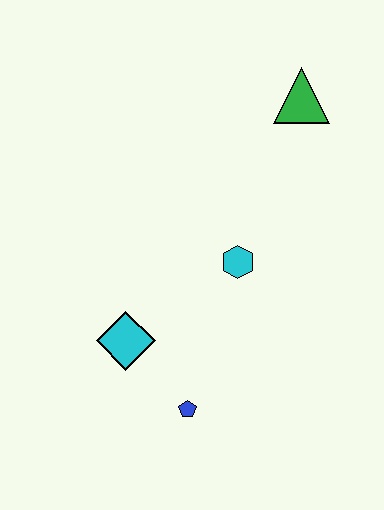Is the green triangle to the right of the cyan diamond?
Yes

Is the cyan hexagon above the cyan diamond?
Yes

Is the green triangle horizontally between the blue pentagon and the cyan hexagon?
No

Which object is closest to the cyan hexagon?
The cyan diamond is closest to the cyan hexagon.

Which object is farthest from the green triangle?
The blue pentagon is farthest from the green triangle.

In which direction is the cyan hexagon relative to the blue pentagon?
The cyan hexagon is above the blue pentagon.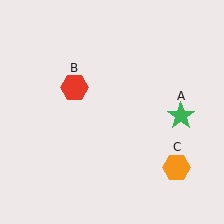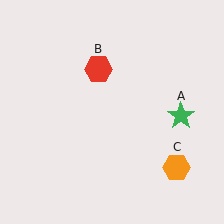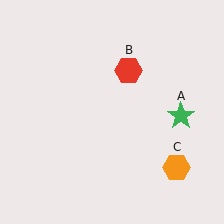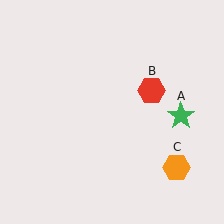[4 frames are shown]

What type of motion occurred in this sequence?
The red hexagon (object B) rotated clockwise around the center of the scene.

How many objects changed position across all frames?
1 object changed position: red hexagon (object B).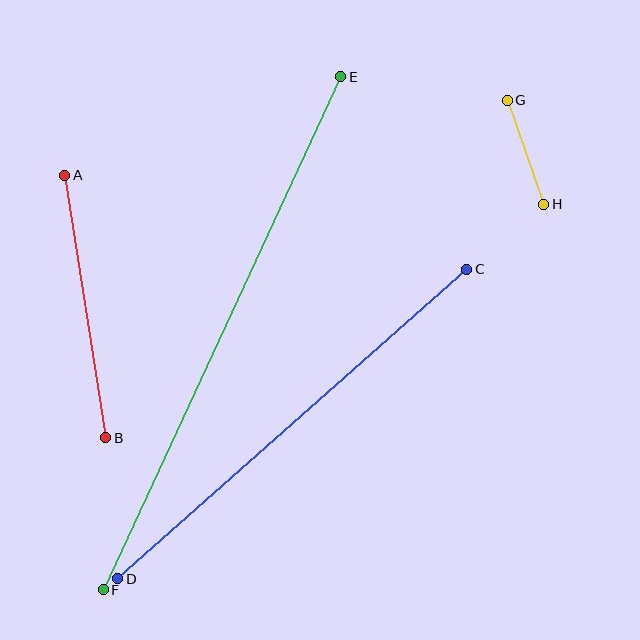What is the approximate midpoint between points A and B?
The midpoint is at approximately (85, 307) pixels.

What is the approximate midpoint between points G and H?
The midpoint is at approximately (526, 152) pixels.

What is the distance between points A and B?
The distance is approximately 266 pixels.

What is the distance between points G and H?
The distance is approximately 110 pixels.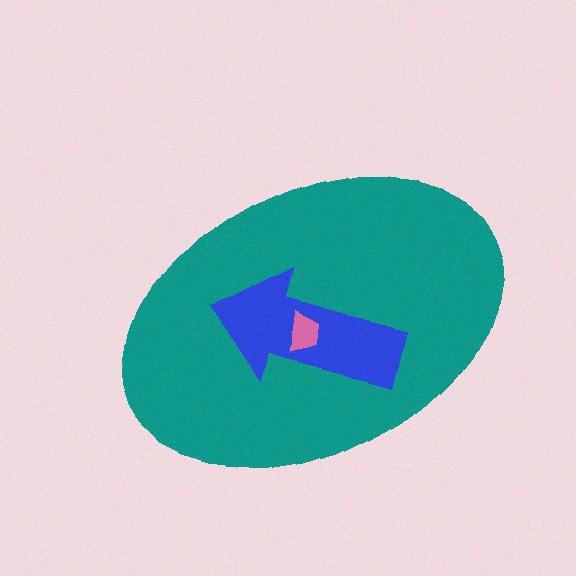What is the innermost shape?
The pink trapezoid.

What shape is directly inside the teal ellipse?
The blue arrow.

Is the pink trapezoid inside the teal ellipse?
Yes.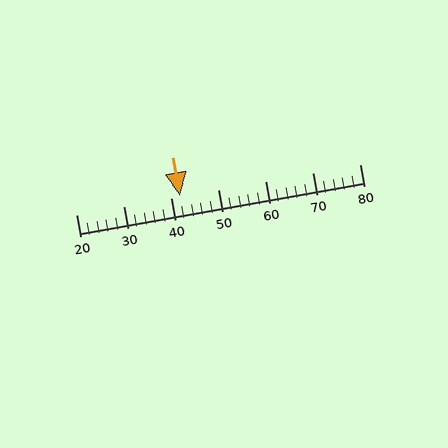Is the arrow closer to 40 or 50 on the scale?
The arrow is closer to 40.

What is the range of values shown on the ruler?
The ruler shows values from 20 to 80.